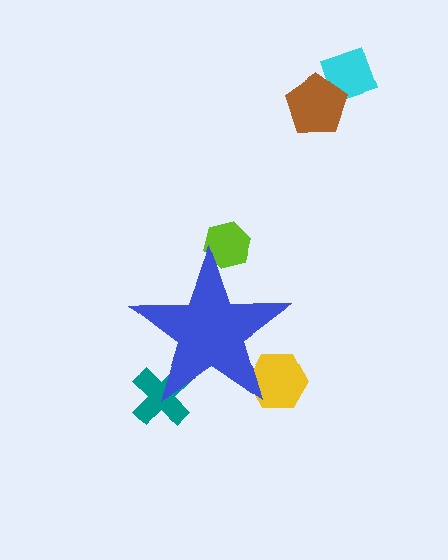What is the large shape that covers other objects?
A blue star.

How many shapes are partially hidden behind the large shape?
3 shapes are partially hidden.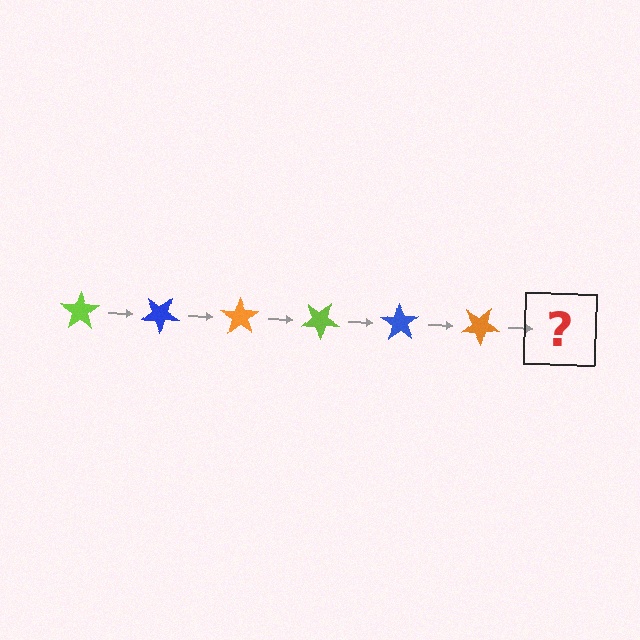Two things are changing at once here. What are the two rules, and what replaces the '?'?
The two rules are that it rotates 35 degrees each step and the color cycles through lime, blue, and orange. The '?' should be a lime star, rotated 210 degrees from the start.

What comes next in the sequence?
The next element should be a lime star, rotated 210 degrees from the start.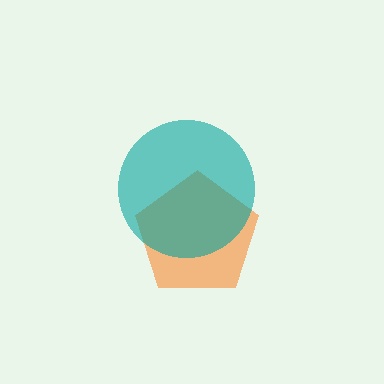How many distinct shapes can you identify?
There are 2 distinct shapes: an orange pentagon, a teal circle.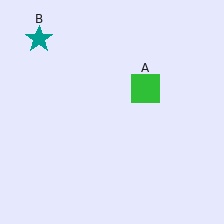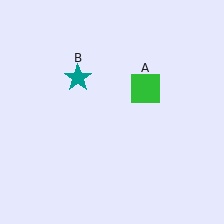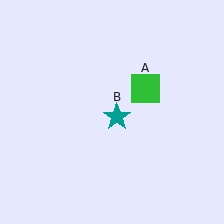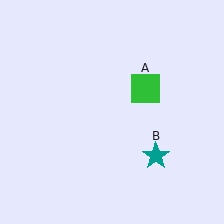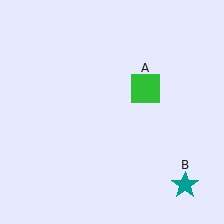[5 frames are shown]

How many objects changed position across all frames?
1 object changed position: teal star (object B).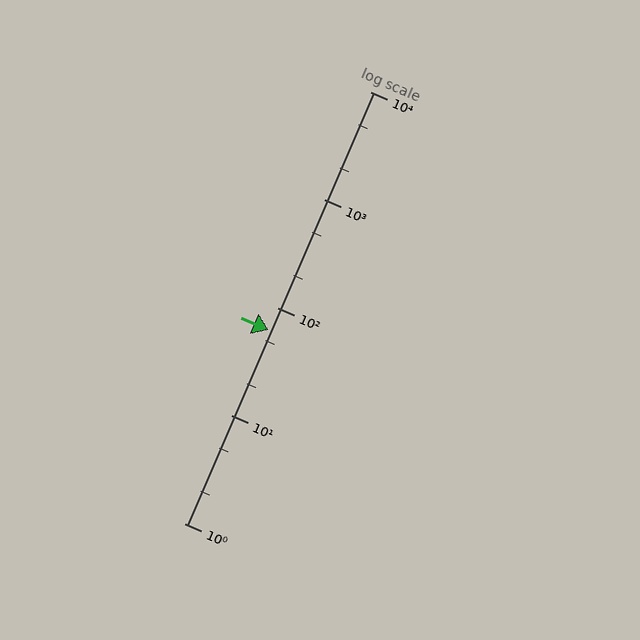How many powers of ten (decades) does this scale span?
The scale spans 4 decades, from 1 to 10000.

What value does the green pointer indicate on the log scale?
The pointer indicates approximately 62.